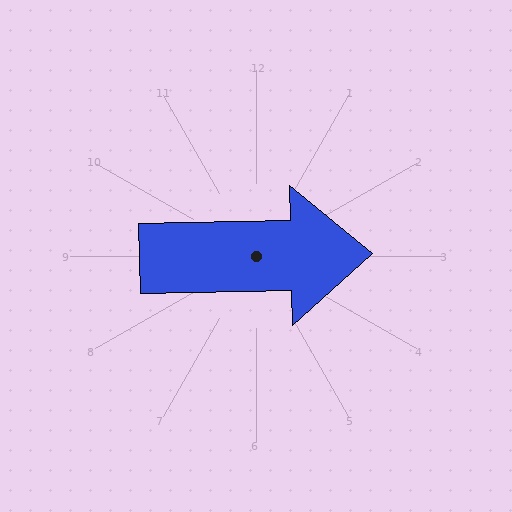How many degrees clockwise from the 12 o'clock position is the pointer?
Approximately 89 degrees.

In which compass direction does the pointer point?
East.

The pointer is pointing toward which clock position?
Roughly 3 o'clock.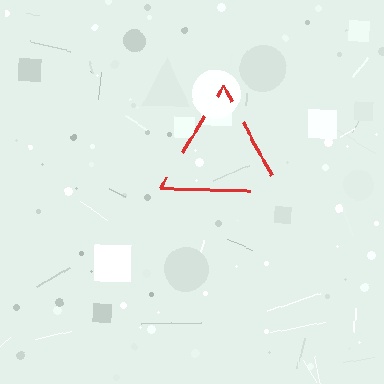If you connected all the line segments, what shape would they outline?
They would outline a triangle.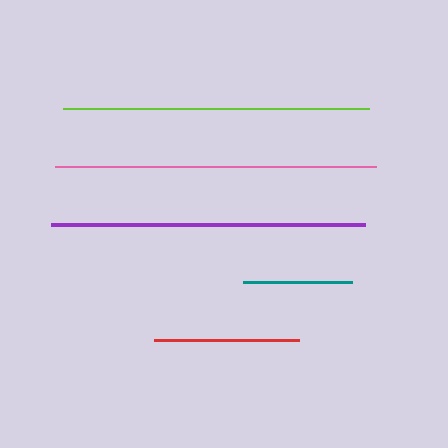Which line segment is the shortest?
The teal line is the shortest at approximately 108 pixels.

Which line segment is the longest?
The pink line is the longest at approximately 321 pixels.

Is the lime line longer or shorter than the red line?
The lime line is longer than the red line.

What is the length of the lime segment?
The lime segment is approximately 306 pixels long.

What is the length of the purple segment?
The purple segment is approximately 314 pixels long.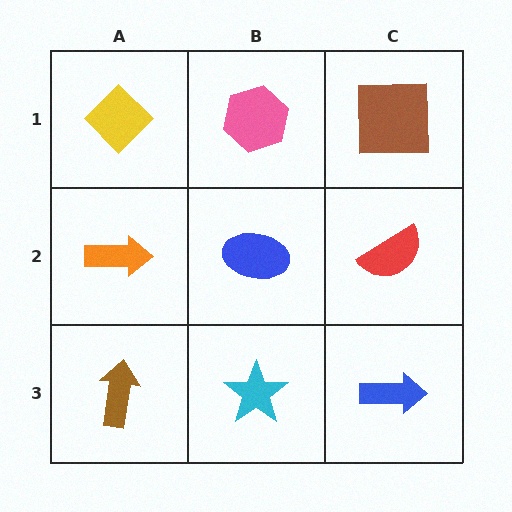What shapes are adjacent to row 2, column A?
A yellow diamond (row 1, column A), a brown arrow (row 3, column A), a blue ellipse (row 2, column B).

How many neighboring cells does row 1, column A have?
2.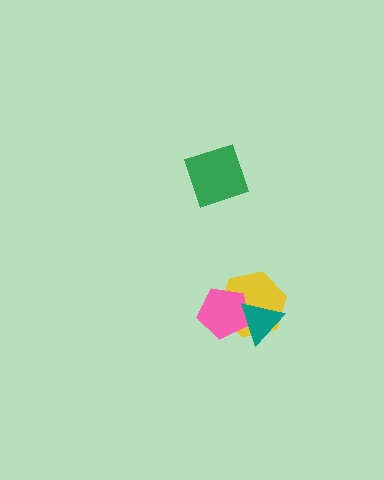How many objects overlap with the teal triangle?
2 objects overlap with the teal triangle.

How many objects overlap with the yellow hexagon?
2 objects overlap with the yellow hexagon.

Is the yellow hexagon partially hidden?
Yes, it is partially covered by another shape.